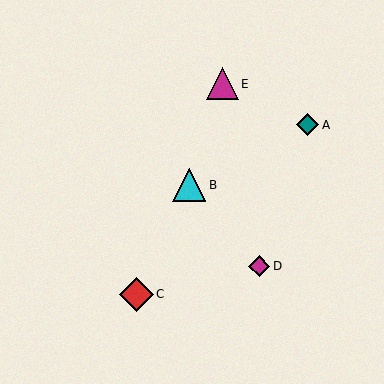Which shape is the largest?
The red diamond (labeled C) is the largest.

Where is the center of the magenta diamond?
The center of the magenta diamond is at (259, 266).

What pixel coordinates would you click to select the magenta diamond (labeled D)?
Click at (259, 266) to select the magenta diamond D.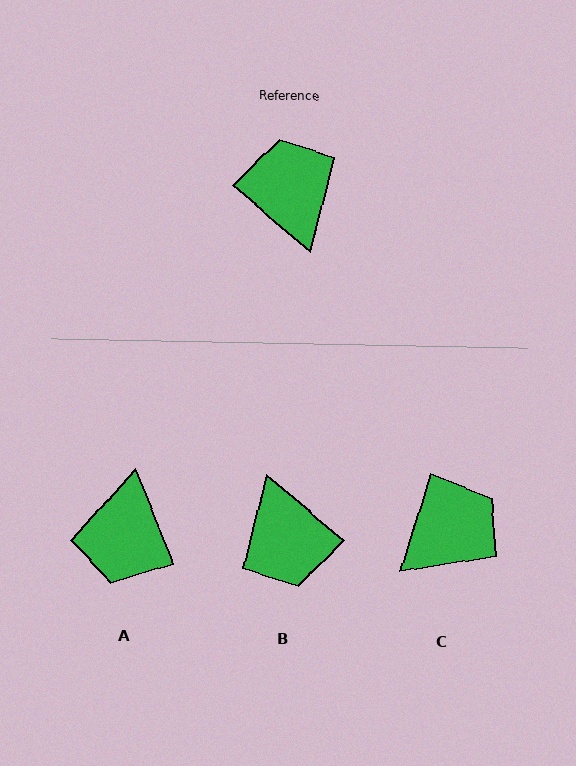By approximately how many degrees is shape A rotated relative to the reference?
Approximately 152 degrees counter-clockwise.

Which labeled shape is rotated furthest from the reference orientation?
B, about 179 degrees away.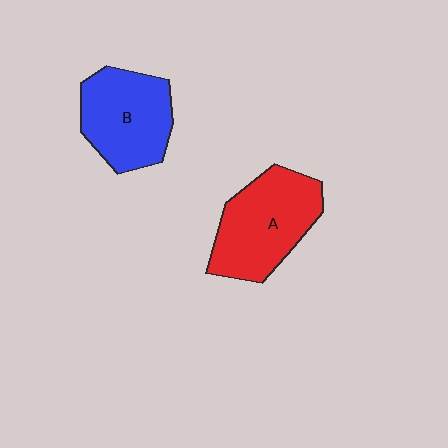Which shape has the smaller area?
Shape B (blue).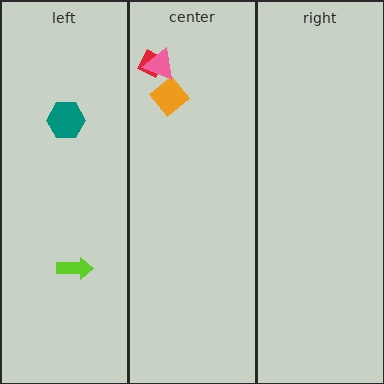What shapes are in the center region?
The red diamond, the orange diamond, the pink triangle.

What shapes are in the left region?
The lime arrow, the teal hexagon.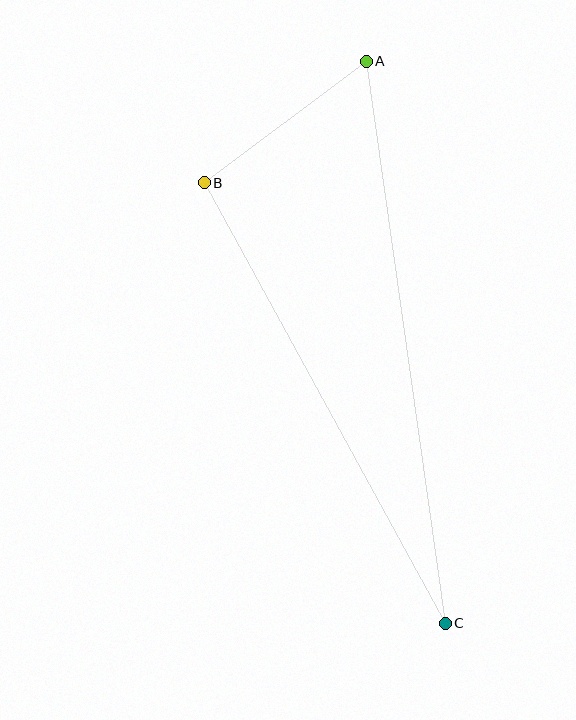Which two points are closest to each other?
Points A and B are closest to each other.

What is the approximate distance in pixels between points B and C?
The distance between B and C is approximately 502 pixels.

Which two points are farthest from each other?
Points A and C are farthest from each other.